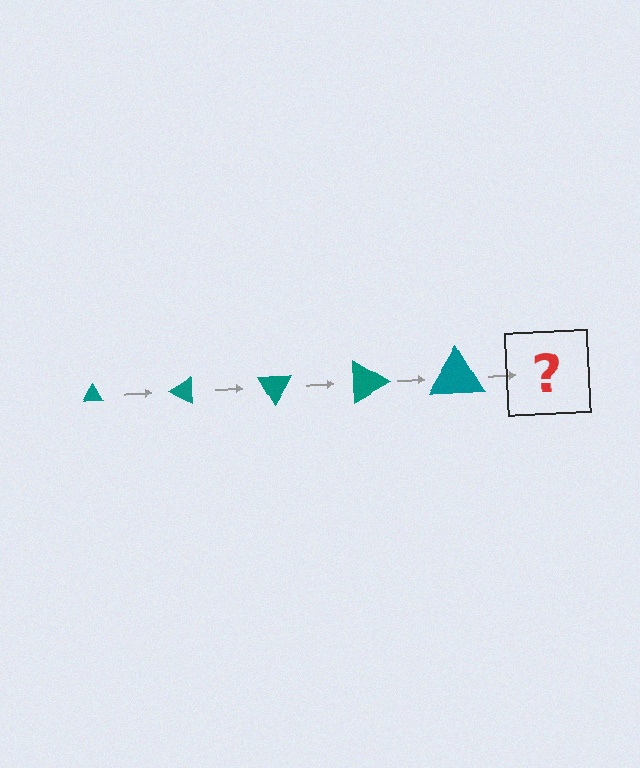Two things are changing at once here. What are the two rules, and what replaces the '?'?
The two rules are that the triangle grows larger each step and it rotates 30 degrees each step. The '?' should be a triangle, larger than the previous one and rotated 150 degrees from the start.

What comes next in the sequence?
The next element should be a triangle, larger than the previous one and rotated 150 degrees from the start.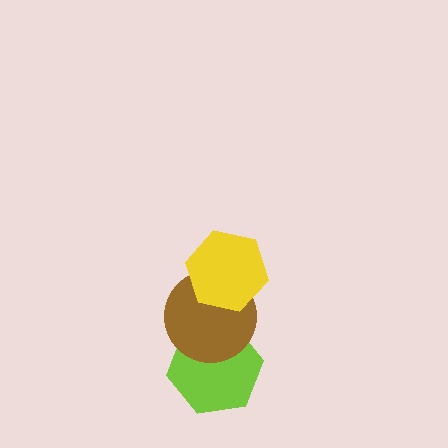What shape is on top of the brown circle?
The yellow hexagon is on top of the brown circle.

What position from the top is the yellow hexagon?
The yellow hexagon is 1st from the top.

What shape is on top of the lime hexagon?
The brown circle is on top of the lime hexagon.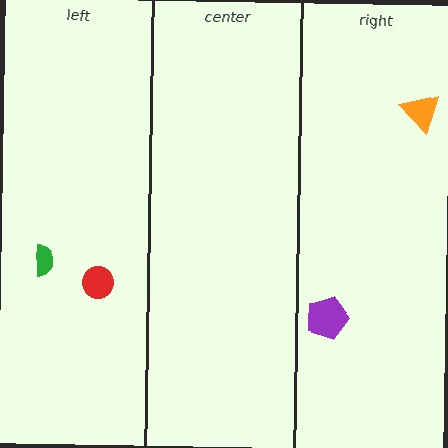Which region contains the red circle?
The left region.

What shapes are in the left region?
The red circle, the green semicircle.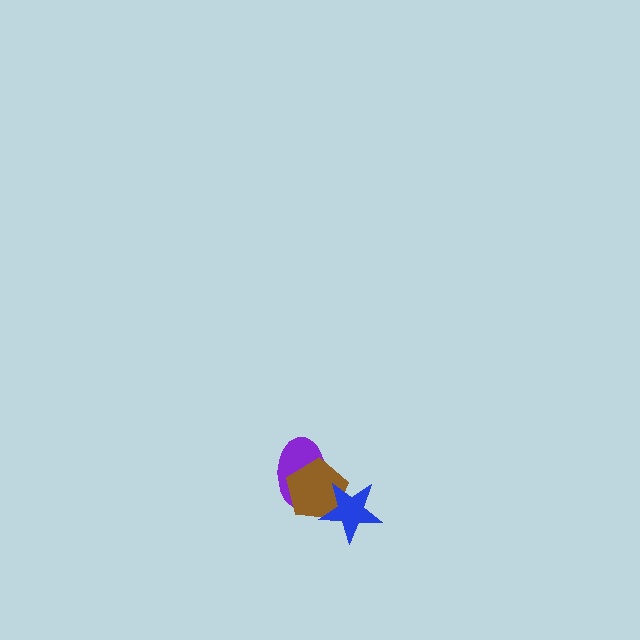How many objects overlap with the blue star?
1 object overlaps with the blue star.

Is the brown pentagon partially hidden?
Yes, it is partially covered by another shape.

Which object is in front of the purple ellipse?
The brown pentagon is in front of the purple ellipse.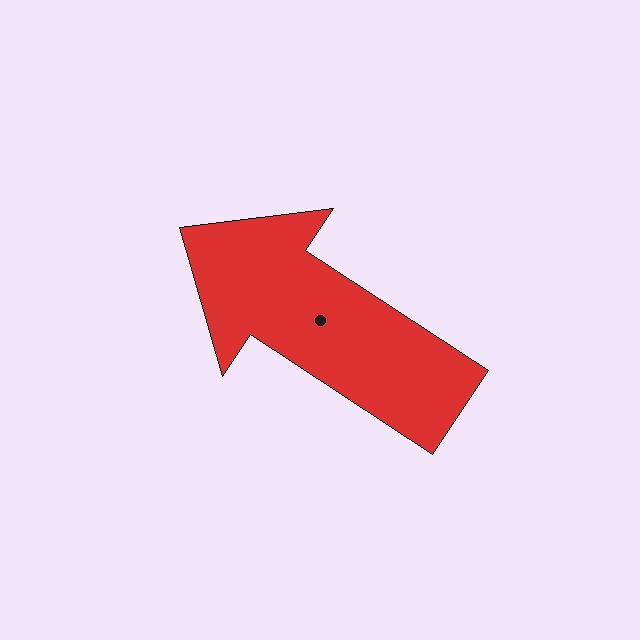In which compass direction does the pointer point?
Northwest.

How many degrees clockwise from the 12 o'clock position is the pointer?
Approximately 303 degrees.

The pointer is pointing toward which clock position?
Roughly 10 o'clock.